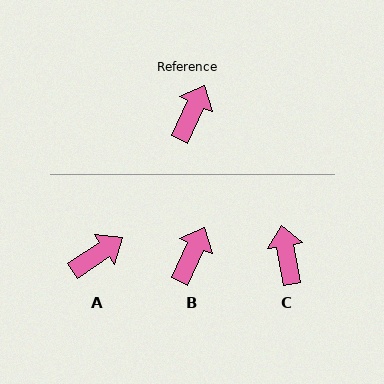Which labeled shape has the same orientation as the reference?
B.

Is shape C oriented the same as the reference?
No, it is off by about 35 degrees.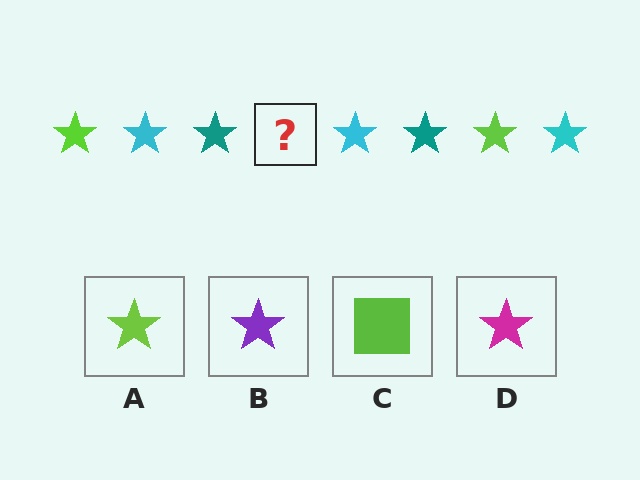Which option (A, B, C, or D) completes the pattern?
A.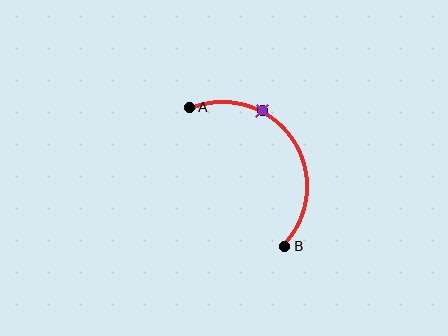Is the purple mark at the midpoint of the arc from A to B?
No. The purple mark lies on the arc but is closer to endpoint A. The arc midpoint would be at the point on the curve equidistant along the arc from both A and B.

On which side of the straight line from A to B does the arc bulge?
The arc bulges above and to the right of the straight line connecting A and B.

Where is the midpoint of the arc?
The arc midpoint is the point on the curve farthest from the straight line joining A and B. It sits above and to the right of that line.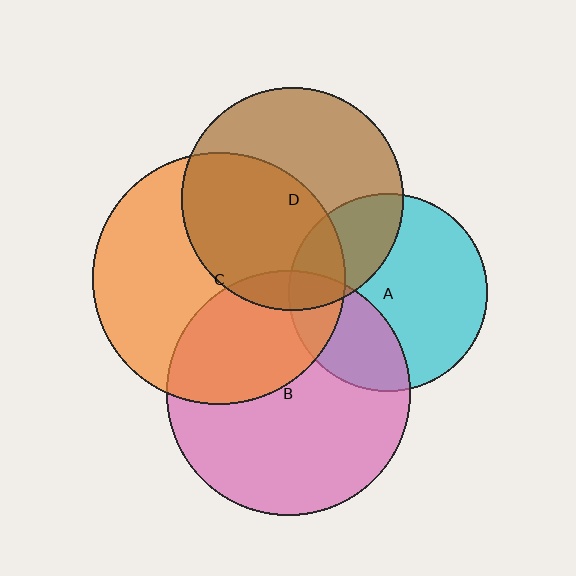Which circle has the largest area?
Circle C (orange).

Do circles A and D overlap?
Yes.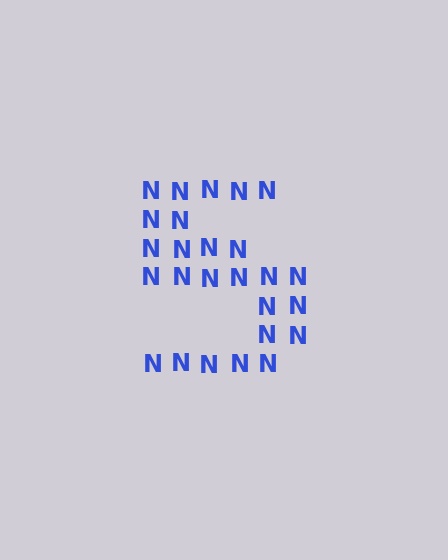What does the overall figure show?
The overall figure shows the digit 5.